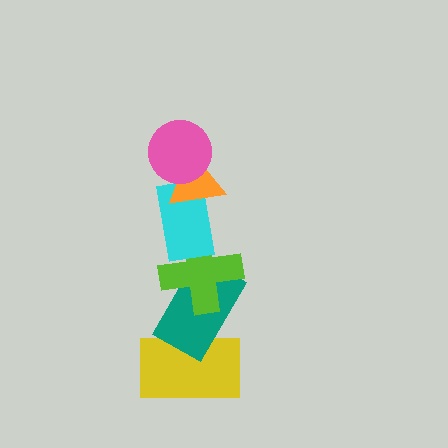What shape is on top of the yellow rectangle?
The teal rectangle is on top of the yellow rectangle.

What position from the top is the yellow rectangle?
The yellow rectangle is 6th from the top.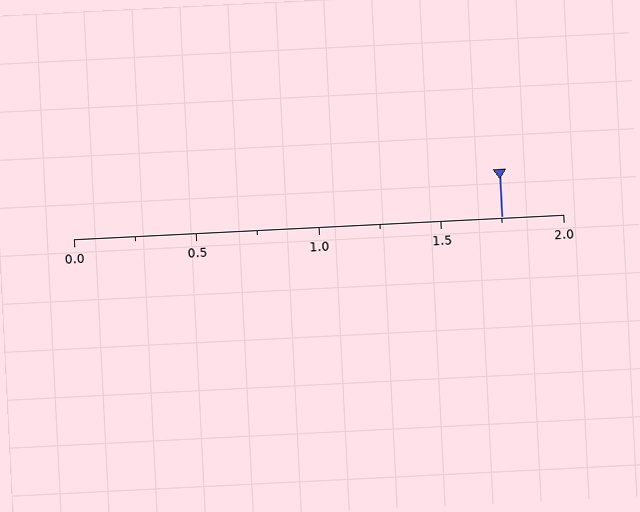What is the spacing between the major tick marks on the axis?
The major ticks are spaced 0.5 apart.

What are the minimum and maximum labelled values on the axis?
The axis runs from 0.0 to 2.0.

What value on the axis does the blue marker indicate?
The marker indicates approximately 1.75.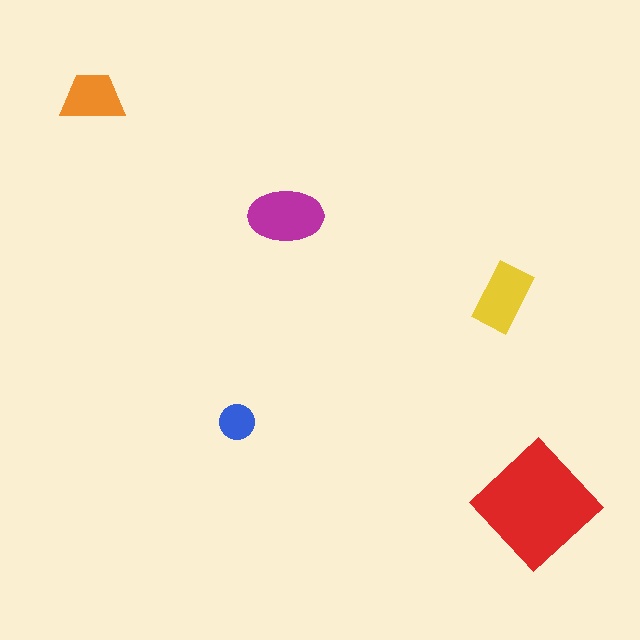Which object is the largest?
The red diamond.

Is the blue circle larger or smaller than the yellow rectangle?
Smaller.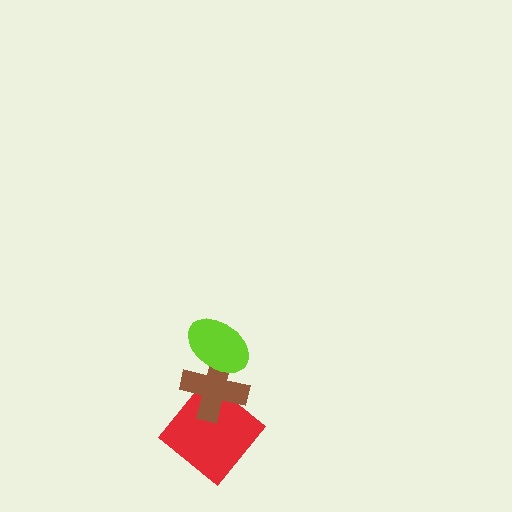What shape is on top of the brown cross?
The lime ellipse is on top of the brown cross.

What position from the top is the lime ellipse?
The lime ellipse is 1st from the top.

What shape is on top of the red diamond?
The brown cross is on top of the red diamond.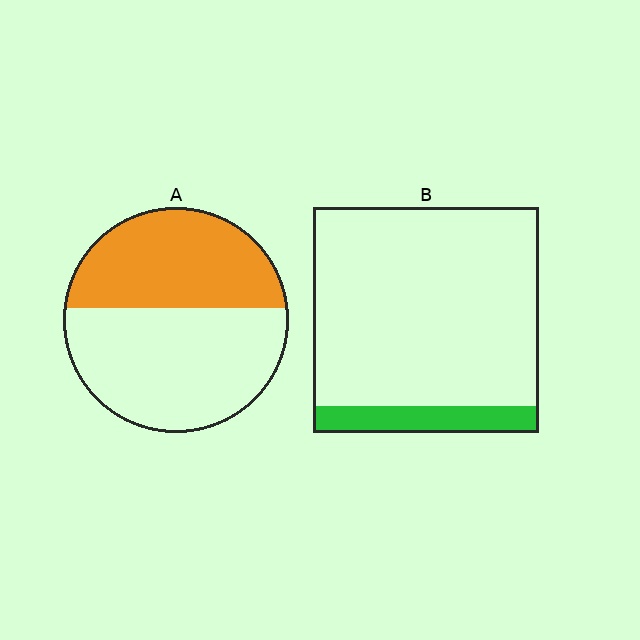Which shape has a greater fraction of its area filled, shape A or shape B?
Shape A.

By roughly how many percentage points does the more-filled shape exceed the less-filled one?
By roughly 30 percentage points (A over B).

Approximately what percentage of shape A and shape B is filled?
A is approximately 45% and B is approximately 10%.